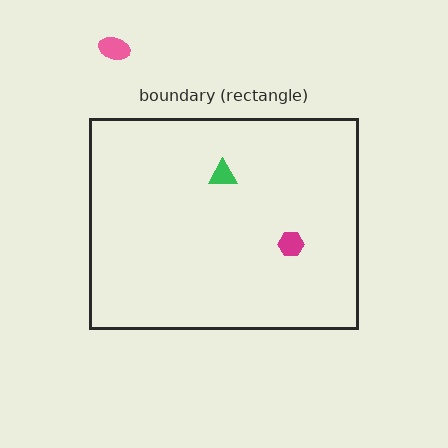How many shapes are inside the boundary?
2 inside, 1 outside.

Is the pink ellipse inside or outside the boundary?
Outside.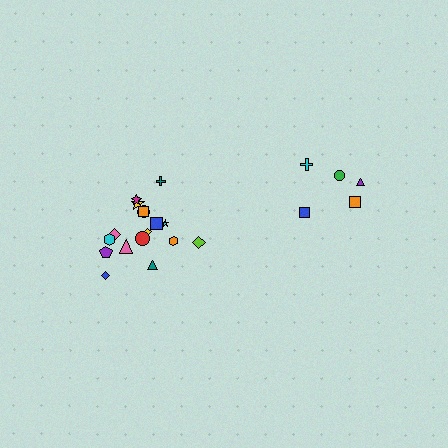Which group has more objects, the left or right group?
The left group.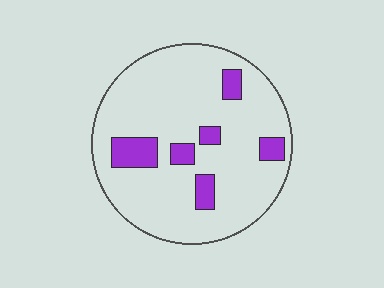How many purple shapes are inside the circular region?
6.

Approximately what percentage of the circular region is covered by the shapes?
Approximately 15%.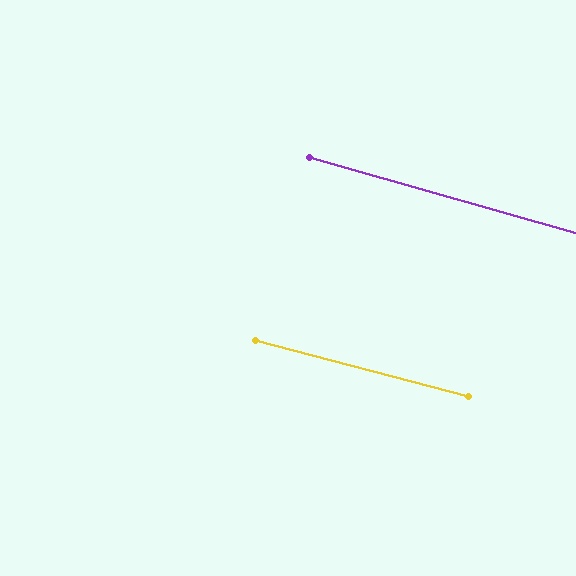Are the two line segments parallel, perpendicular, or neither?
Parallel — their directions differ by only 1.2°.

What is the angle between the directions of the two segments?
Approximately 1 degree.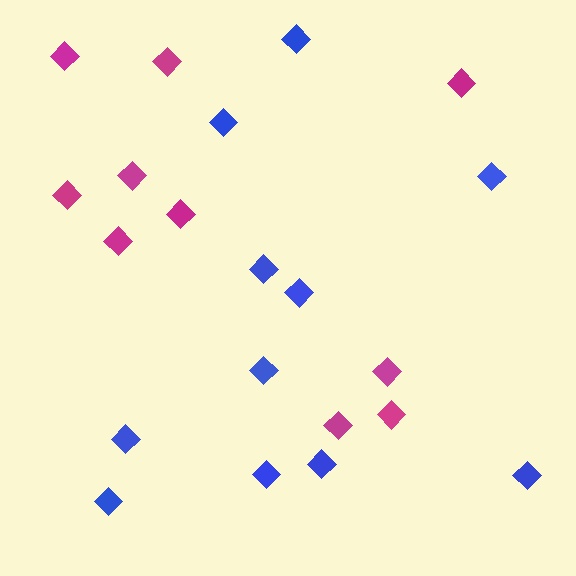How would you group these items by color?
There are 2 groups: one group of magenta diamonds (10) and one group of blue diamonds (11).